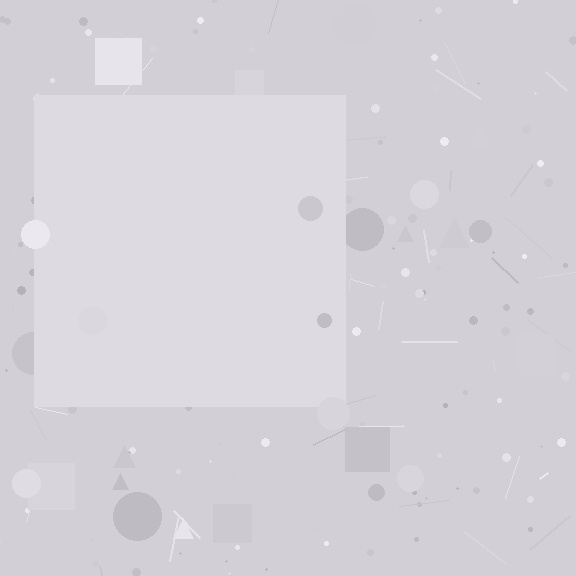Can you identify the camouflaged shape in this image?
The camouflaged shape is a square.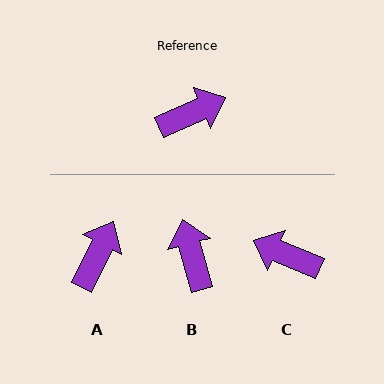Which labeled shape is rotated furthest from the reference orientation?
C, about 133 degrees away.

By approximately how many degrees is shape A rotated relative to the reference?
Approximately 40 degrees counter-clockwise.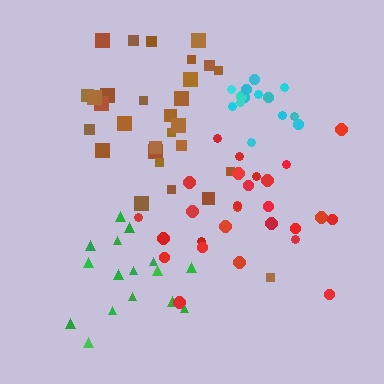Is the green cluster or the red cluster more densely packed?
Green.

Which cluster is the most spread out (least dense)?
Brown.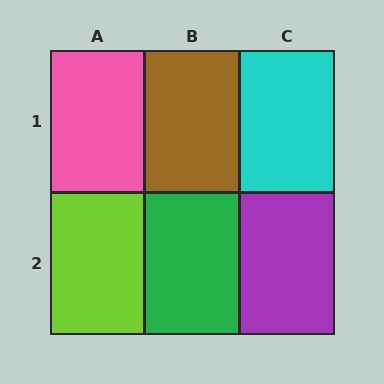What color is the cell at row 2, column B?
Green.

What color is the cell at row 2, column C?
Purple.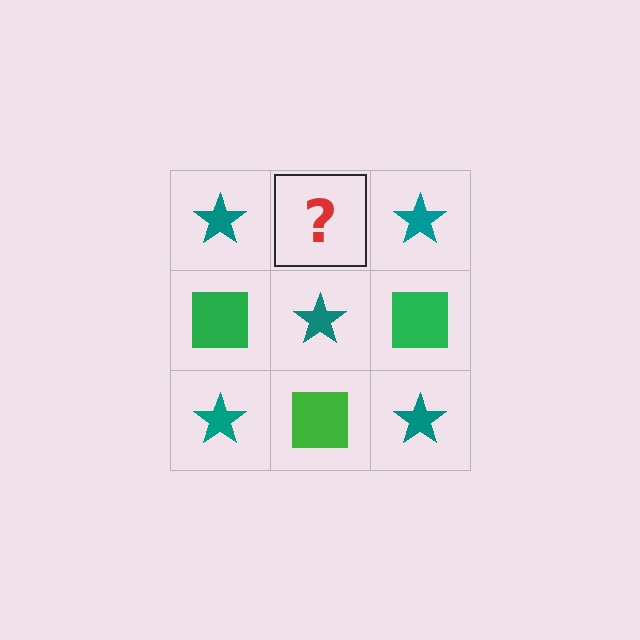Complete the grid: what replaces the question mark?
The question mark should be replaced with a green square.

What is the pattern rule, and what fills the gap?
The rule is that it alternates teal star and green square in a checkerboard pattern. The gap should be filled with a green square.